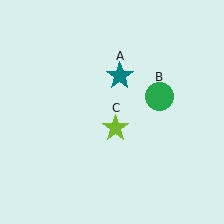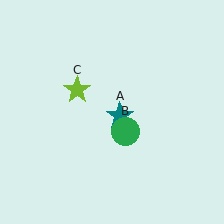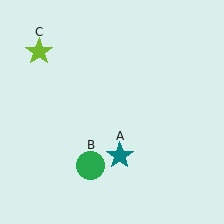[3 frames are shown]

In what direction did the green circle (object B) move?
The green circle (object B) moved down and to the left.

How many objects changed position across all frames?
3 objects changed position: teal star (object A), green circle (object B), lime star (object C).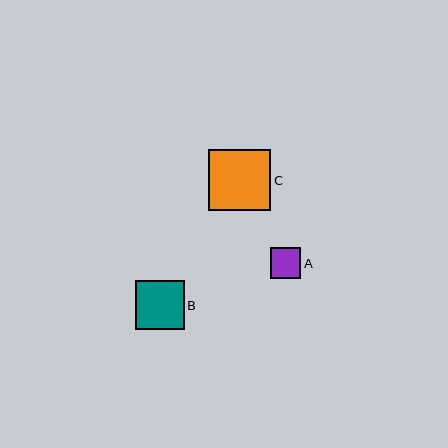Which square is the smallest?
Square A is the smallest with a size of approximately 30 pixels.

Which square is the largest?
Square C is the largest with a size of approximately 62 pixels.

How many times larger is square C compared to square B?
Square C is approximately 1.3 times the size of square B.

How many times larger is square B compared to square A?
Square B is approximately 1.6 times the size of square A.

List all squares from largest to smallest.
From largest to smallest: C, B, A.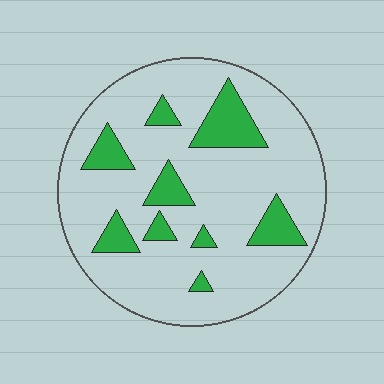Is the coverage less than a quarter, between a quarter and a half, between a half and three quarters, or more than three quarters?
Less than a quarter.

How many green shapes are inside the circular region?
9.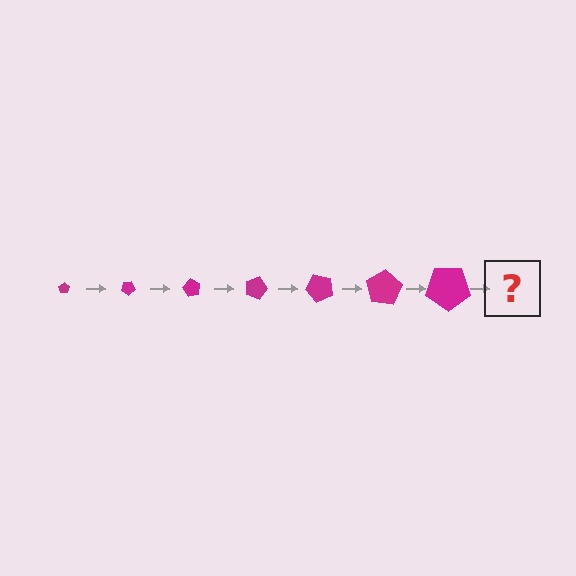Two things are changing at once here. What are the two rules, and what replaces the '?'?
The two rules are that the pentagon grows larger each step and it rotates 30 degrees each step. The '?' should be a pentagon, larger than the previous one and rotated 210 degrees from the start.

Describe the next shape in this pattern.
It should be a pentagon, larger than the previous one and rotated 210 degrees from the start.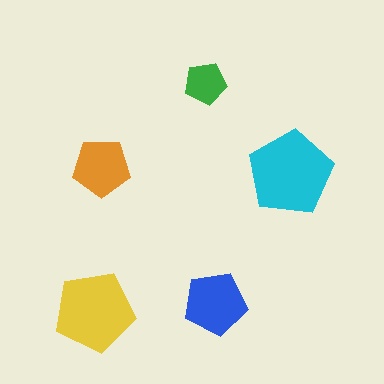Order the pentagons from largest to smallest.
the cyan one, the yellow one, the blue one, the orange one, the green one.